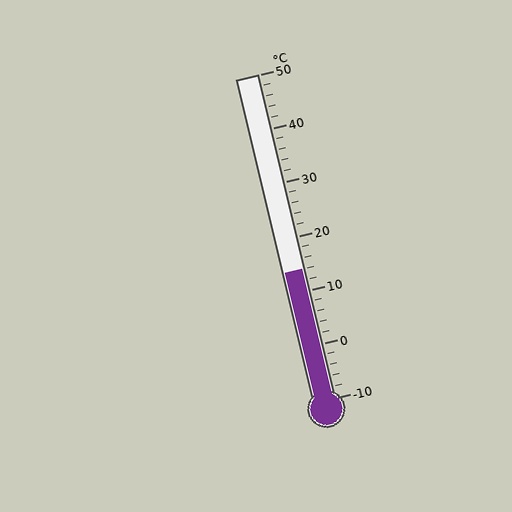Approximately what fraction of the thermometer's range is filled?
The thermometer is filled to approximately 40% of its range.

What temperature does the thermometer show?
The thermometer shows approximately 14°C.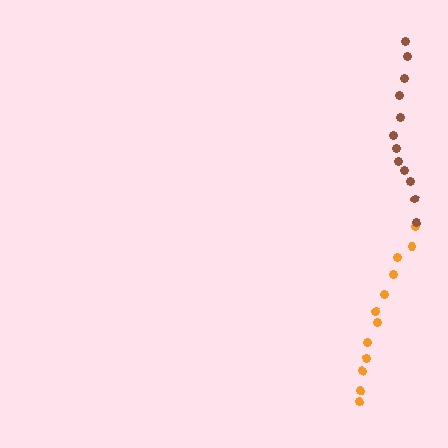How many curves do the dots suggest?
There are 2 distinct paths.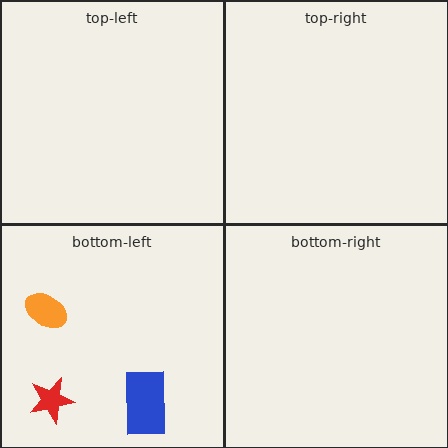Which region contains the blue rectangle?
The bottom-left region.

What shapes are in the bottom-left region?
The orange ellipse, the blue rectangle, the red star.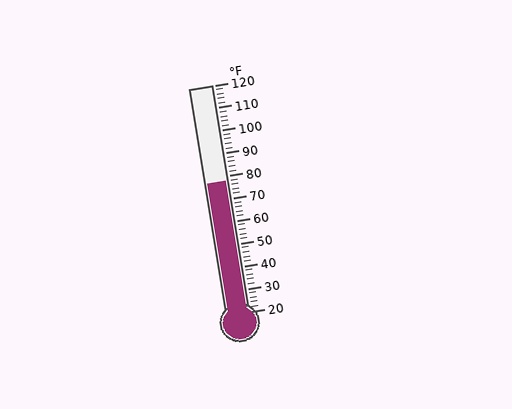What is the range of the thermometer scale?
The thermometer scale ranges from 20°F to 120°F.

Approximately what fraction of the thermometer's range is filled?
The thermometer is filled to approximately 60% of its range.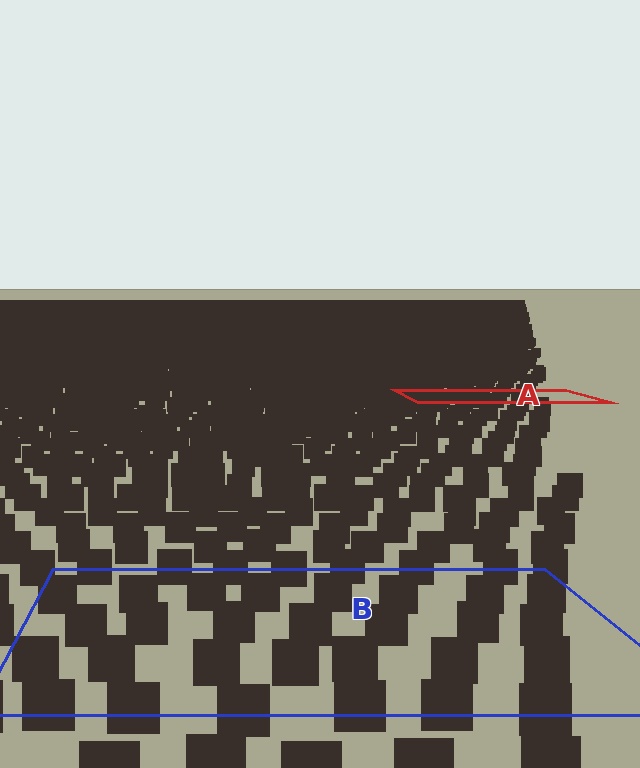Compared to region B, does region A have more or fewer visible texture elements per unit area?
Region A has more texture elements per unit area — they are packed more densely because it is farther away.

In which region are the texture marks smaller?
The texture marks are smaller in region A, because it is farther away.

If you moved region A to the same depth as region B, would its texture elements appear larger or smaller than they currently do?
They would appear larger. At a closer depth, the same texture elements are projected at a bigger on-screen size.